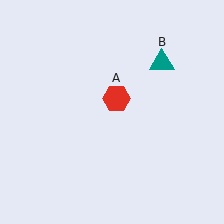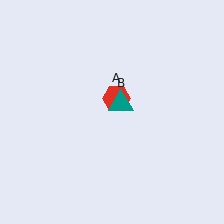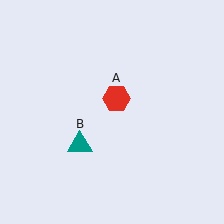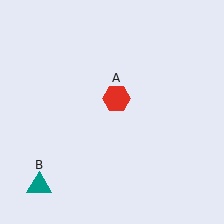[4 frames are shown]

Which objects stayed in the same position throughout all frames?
Red hexagon (object A) remained stationary.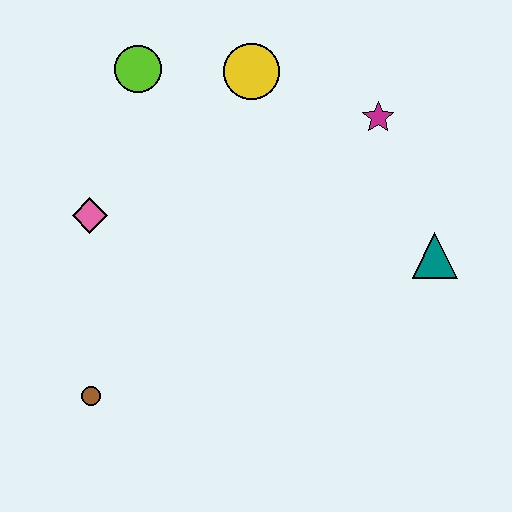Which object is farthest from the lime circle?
The teal triangle is farthest from the lime circle.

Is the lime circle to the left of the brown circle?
No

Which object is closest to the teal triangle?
The magenta star is closest to the teal triangle.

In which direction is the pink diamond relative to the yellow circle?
The pink diamond is to the left of the yellow circle.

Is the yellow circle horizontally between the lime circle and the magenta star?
Yes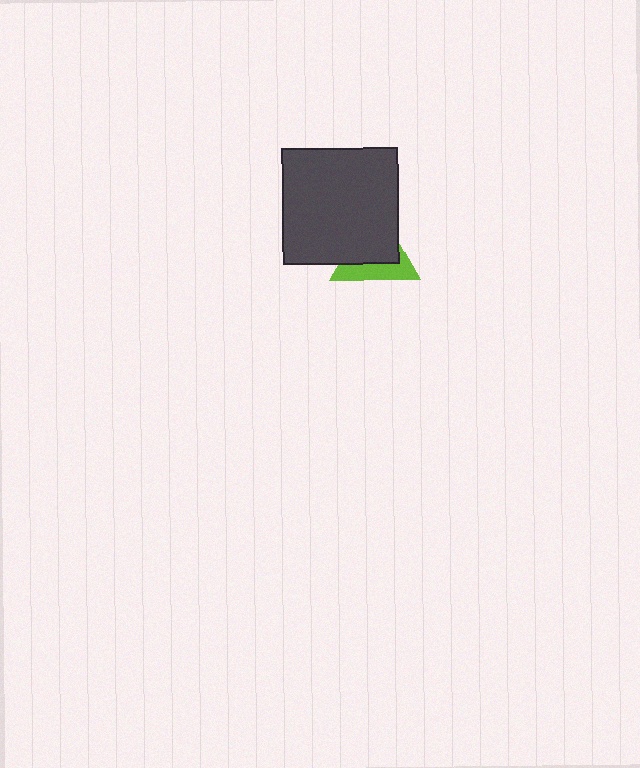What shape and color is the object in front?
The object in front is a dark gray square.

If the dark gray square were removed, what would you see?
You would see the complete lime triangle.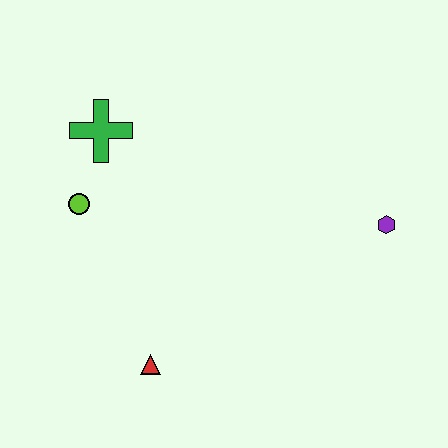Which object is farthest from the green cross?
The purple hexagon is farthest from the green cross.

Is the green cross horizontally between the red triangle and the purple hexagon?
No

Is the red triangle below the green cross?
Yes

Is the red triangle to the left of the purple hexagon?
Yes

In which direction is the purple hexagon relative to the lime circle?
The purple hexagon is to the right of the lime circle.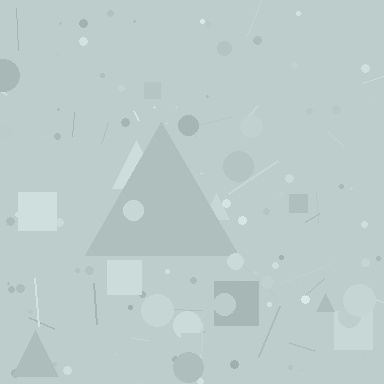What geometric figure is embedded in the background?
A triangle is embedded in the background.